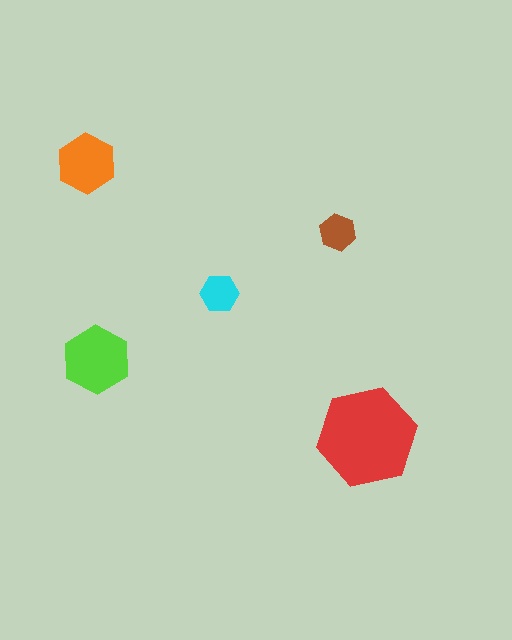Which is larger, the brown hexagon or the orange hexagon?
The orange one.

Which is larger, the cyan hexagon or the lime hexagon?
The lime one.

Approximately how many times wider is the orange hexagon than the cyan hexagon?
About 1.5 times wider.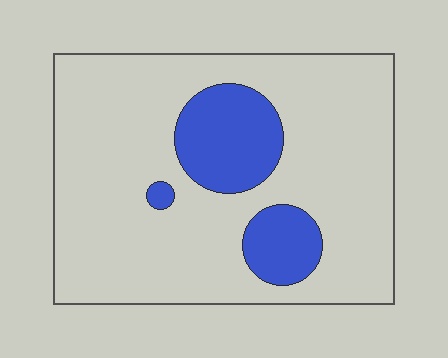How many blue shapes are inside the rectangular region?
3.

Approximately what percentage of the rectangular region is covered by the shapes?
Approximately 20%.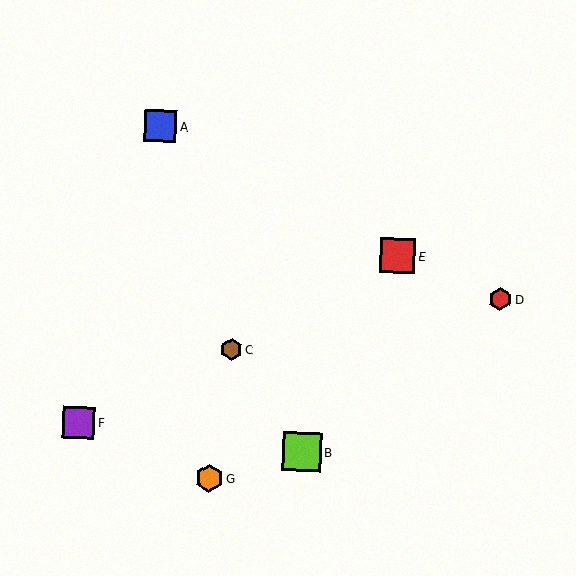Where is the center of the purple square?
The center of the purple square is at (79, 422).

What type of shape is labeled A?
Shape A is a blue square.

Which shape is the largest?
The lime square (labeled B) is the largest.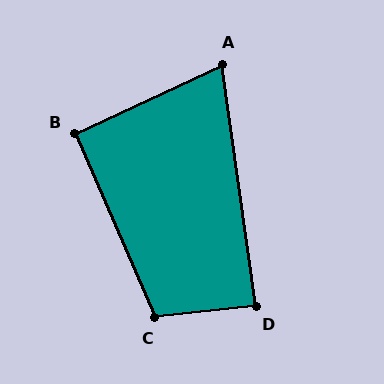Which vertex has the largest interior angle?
C, at approximately 107 degrees.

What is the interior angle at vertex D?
Approximately 88 degrees (approximately right).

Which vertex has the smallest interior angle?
A, at approximately 73 degrees.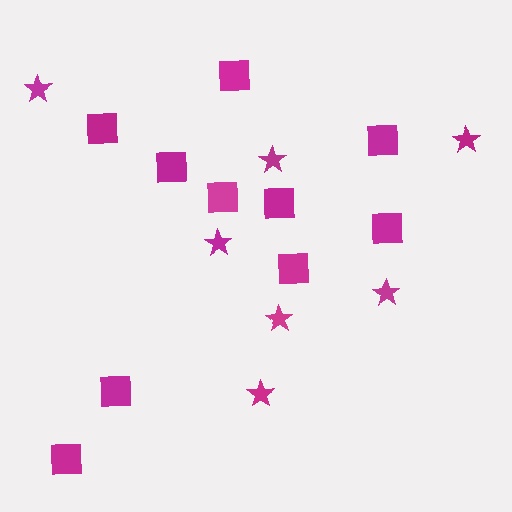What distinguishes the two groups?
There are 2 groups: one group of squares (10) and one group of stars (7).